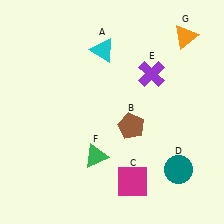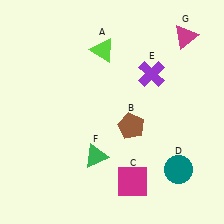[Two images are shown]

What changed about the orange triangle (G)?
In Image 1, G is orange. In Image 2, it changed to magenta.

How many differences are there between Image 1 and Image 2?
There are 2 differences between the two images.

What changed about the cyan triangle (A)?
In Image 1, A is cyan. In Image 2, it changed to lime.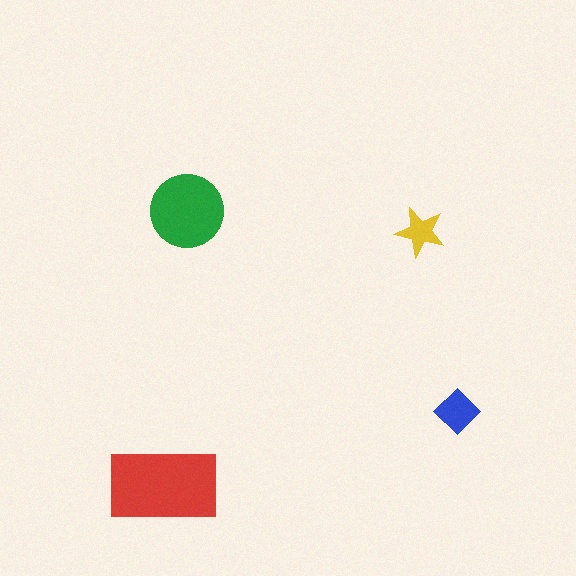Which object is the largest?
The red rectangle.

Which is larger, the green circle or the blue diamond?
The green circle.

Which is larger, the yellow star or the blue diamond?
The blue diamond.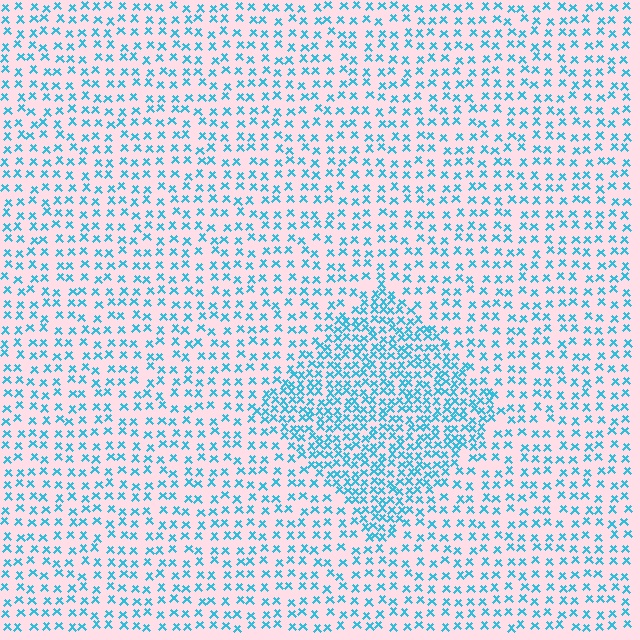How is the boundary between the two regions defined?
The boundary is defined by a change in element density (approximately 2.1x ratio). All elements are the same color, size, and shape.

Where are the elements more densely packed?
The elements are more densely packed inside the diamond boundary.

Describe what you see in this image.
The image contains small cyan elements arranged at two different densities. A diamond-shaped region is visible where the elements are more densely packed than the surrounding area.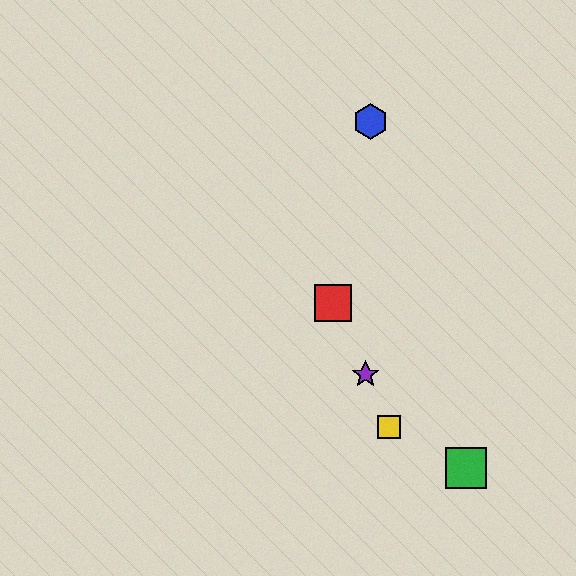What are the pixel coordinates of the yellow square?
The yellow square is at (389, 427).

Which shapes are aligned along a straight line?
The red square, the yellow square, the purple star are aligned along a straight line.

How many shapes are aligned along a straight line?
3 shapes (the red square, the yellow square, the purple star) are aligned along a straight line.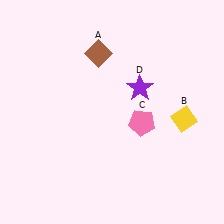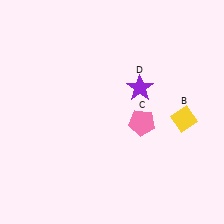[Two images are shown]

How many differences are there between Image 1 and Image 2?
There is 1 difference between the two images.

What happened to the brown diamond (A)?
The brown diamond (A) was removed in Image 2. It was in the top-left area of Image 1.